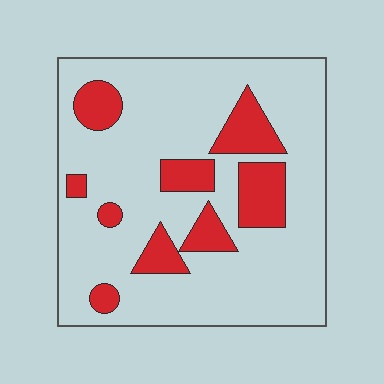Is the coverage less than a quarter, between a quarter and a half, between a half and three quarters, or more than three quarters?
Less than a quarter.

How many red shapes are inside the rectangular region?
9.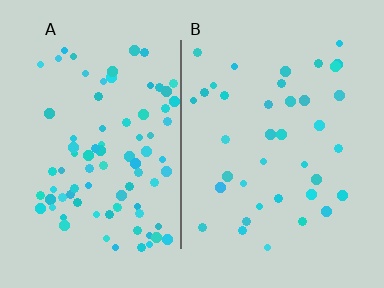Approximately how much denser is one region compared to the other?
Approximately 2.2× — region A over region B.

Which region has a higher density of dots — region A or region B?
A (the left).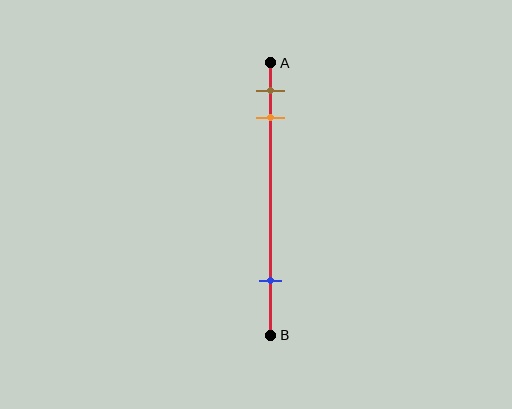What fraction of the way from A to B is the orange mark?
The orange mark is approximately 20% (0.2) of the way from A to B.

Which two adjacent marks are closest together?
The brown and orange marks are the closest adjacent pair.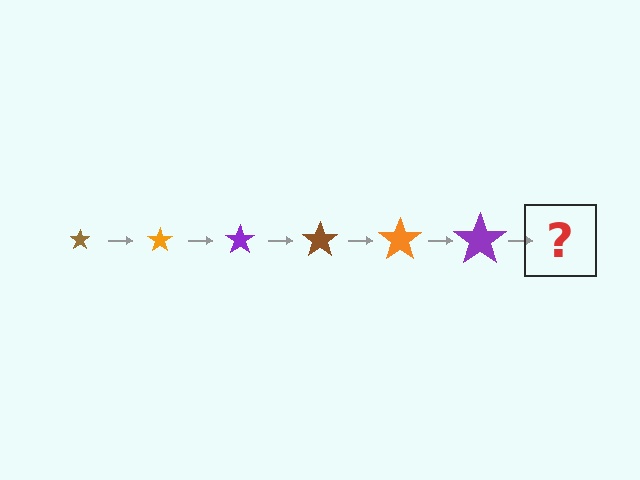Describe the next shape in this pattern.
It should be a brown star, larger than the previous one.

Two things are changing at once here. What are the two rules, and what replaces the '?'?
The two rules are that the star grows larger each step and the color cycles through brown, orange, and purple. The '?' should be a brown star, larger than the previous one.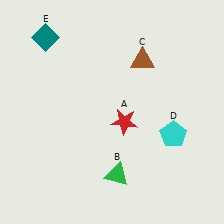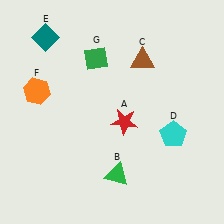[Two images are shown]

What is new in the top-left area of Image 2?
An orange hexagon (F) was added in the top-left area of Image 2.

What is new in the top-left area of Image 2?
A green diamond (G) was added in the top-left area of Image 2.